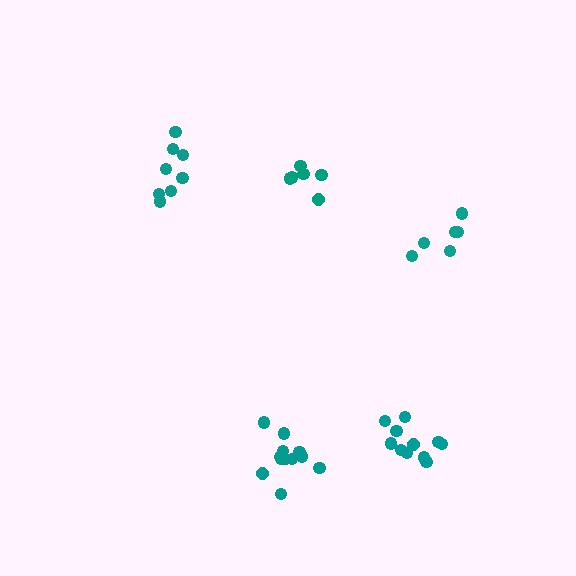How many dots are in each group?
Group 1: 6 dots, Group 2: 12 dots, Group 3: 6 dots, Group 4: 8 dots, Group 5: 11 dots (43 total).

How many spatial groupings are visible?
There are 5 spatial groupings.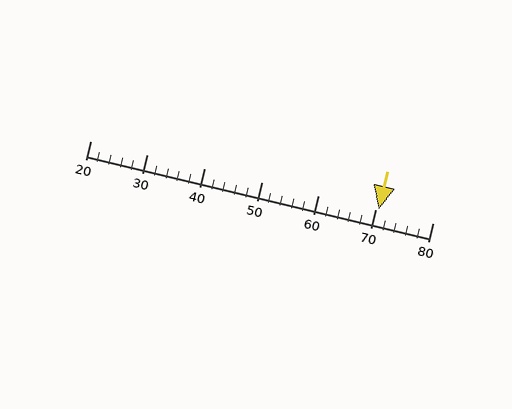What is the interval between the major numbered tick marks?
The major tick marks are spaced 10 units apart.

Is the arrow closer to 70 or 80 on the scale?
The arrow is closer to 70.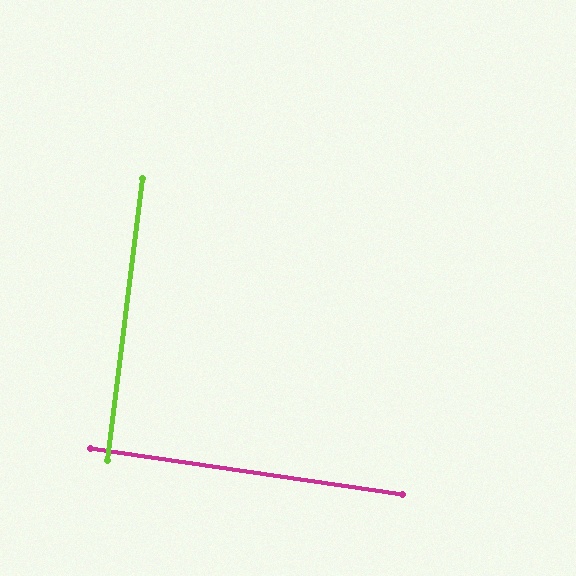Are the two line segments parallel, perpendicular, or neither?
Perpendicular — they meet at approximately 89°.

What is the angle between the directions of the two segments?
Approximately 89 degrees.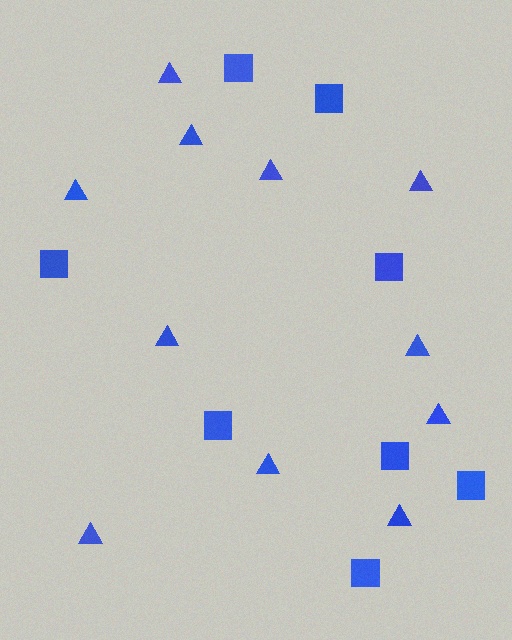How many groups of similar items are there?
There are 2 groups: one group of squares (8) and one group of triangles (11).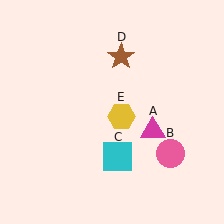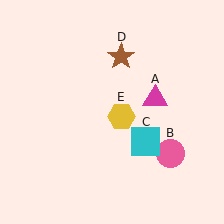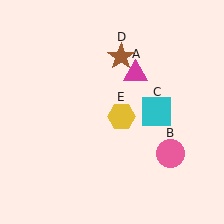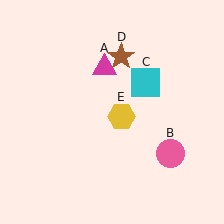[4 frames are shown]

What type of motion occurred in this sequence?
The magenta triangle (object A), cyan square (object C) rotated counterclockwise around the center of the scene.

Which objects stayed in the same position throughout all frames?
Pink circle (object B) and brown star (object D) and yellow hexagon (object E) remained stationary.